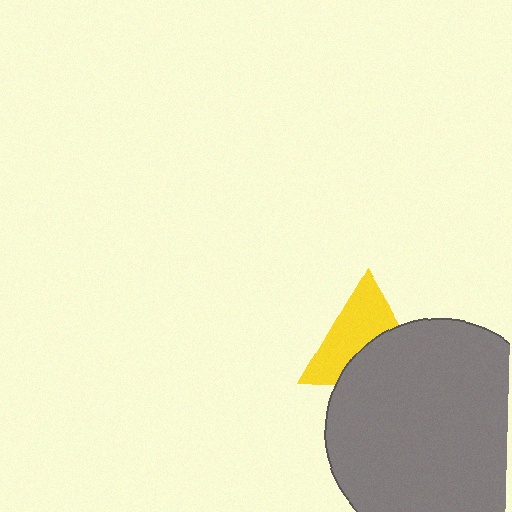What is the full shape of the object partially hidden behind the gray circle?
The partially hidden object is a yellow triangle.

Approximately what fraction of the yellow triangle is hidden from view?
Roughly 44% of the yellow triangle is hidden behind the gray circle.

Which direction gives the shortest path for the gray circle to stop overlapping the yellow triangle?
Moving down gives the shortest separation.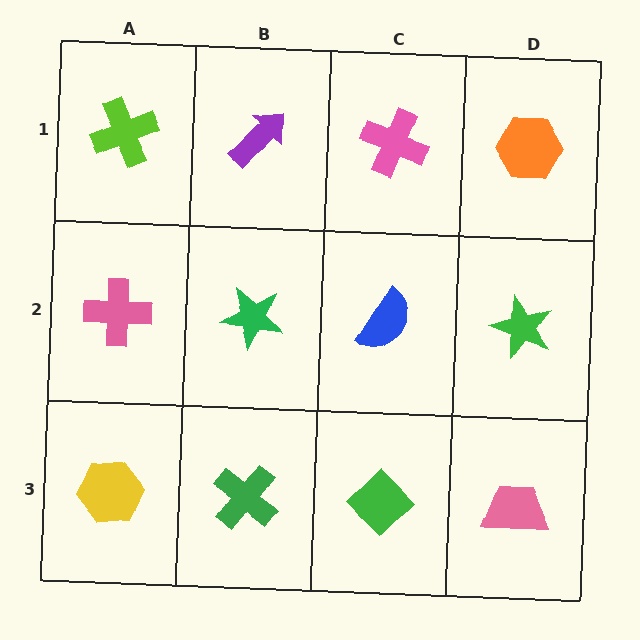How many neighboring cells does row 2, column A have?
3.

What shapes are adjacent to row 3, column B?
A green star (row 2, column B), a yellow hexagon (row 3, column A), a green diamond (row 3, column C).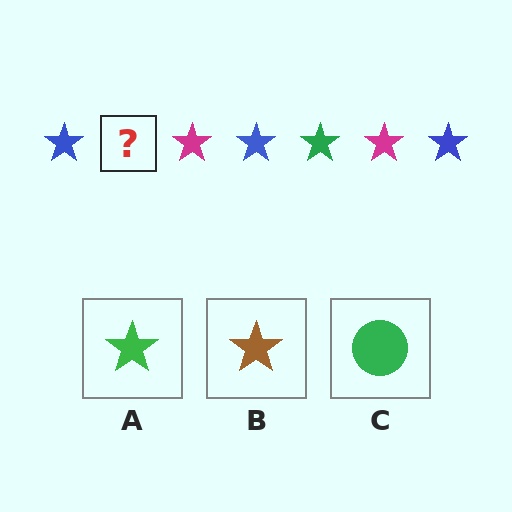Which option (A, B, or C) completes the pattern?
A.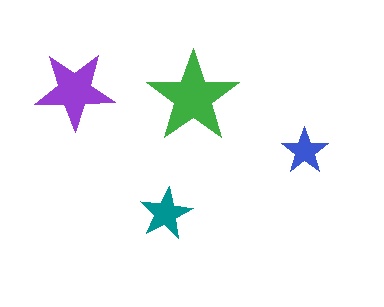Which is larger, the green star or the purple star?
The green one.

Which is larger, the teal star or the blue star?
The teal one.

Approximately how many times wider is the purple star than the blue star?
About 1.5 times wider.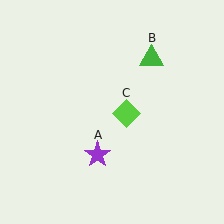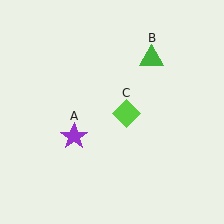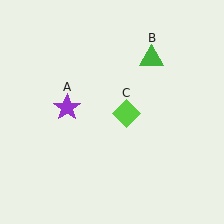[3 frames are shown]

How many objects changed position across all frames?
1 object changed position: purple star (object A).